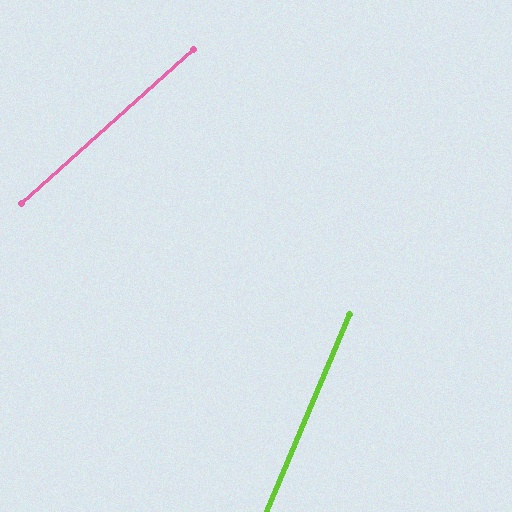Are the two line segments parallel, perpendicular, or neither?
Neither parallel nor perpendicular — they differ by about 25°.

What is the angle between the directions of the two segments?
Approximately 25 degrees.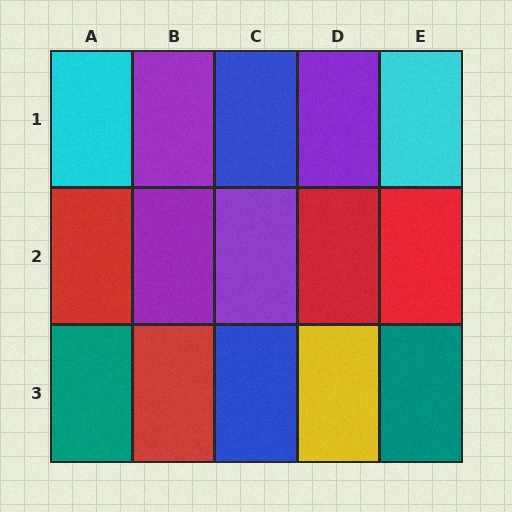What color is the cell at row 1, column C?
Blue.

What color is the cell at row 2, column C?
Purple.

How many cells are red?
4 cells are red.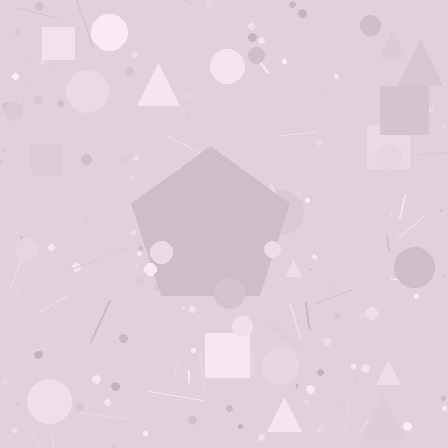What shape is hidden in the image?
A pentagon is hidden in the image.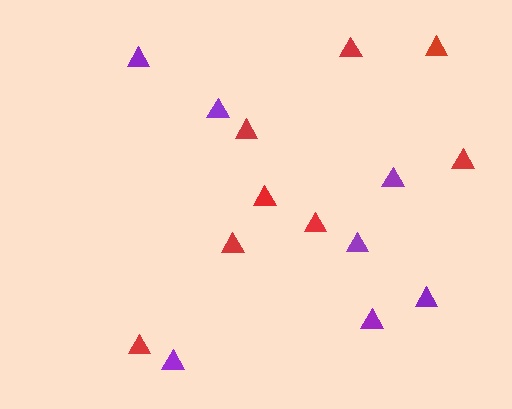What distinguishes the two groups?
There are 2 groups: one group of red triangles (8) and one group of purple triangles (7).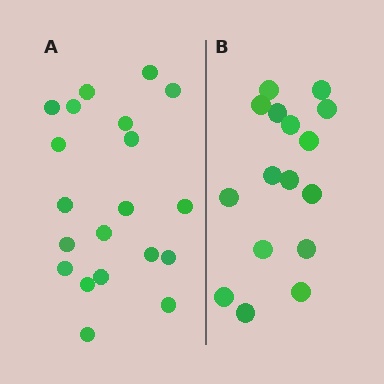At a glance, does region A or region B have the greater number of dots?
Region A (the left region) has more dots.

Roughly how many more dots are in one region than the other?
Region A has about 4 more dots than region B.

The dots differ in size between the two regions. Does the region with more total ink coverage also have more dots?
No. Region B has more total ink coverage because its dots are larger, but region A actually contains more individual dots. Total area can be misleading — the number of items is what matters here.